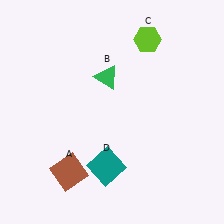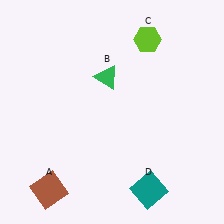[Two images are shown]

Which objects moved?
The objects that moved are: the brown square (A), the teal square (D).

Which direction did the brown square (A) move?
The brown square (A) moved left.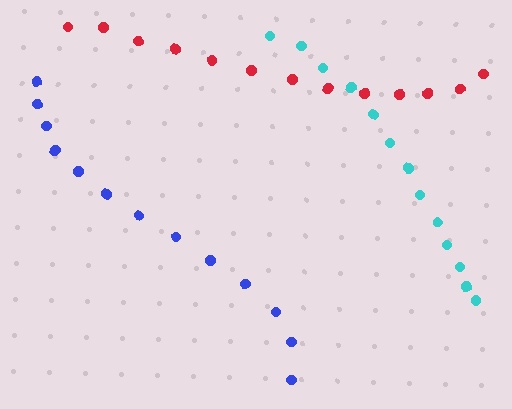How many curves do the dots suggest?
There are 3 distinct paths.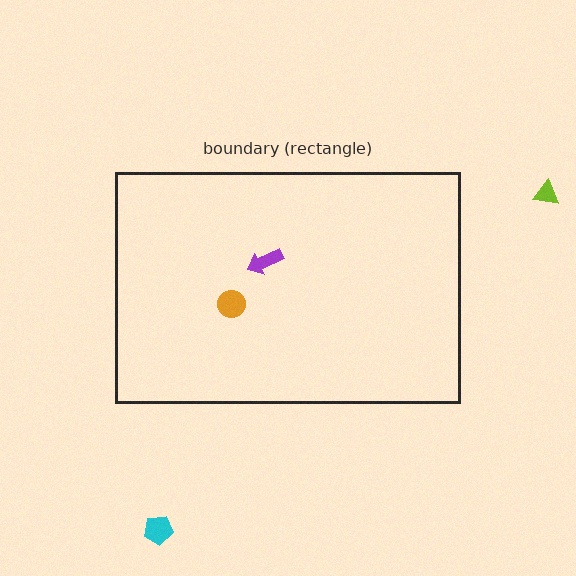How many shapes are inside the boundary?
2 inside, 2 outside.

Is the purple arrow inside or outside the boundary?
Inside.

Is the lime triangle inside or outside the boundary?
Outside.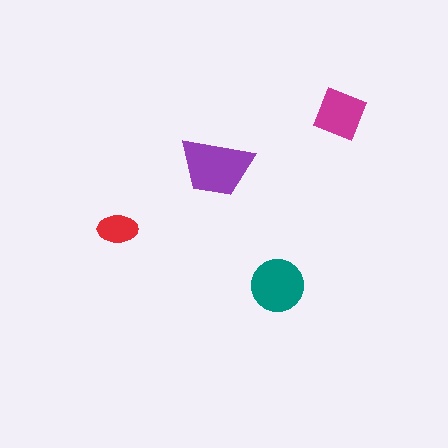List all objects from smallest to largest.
The red ellipse, the magenta diamond, the teal circle, the purple trapezoid.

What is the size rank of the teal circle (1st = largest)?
2nd.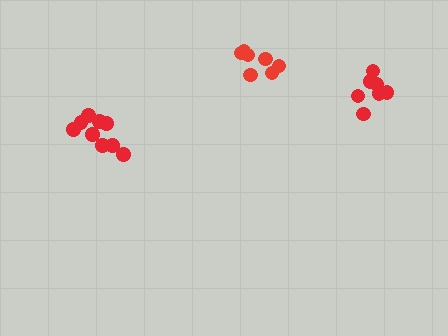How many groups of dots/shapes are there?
There are 3 groups.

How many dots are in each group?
Group 1: 7 dots, Group 2: 7 dots, Group 3: 9 dots (23 total).